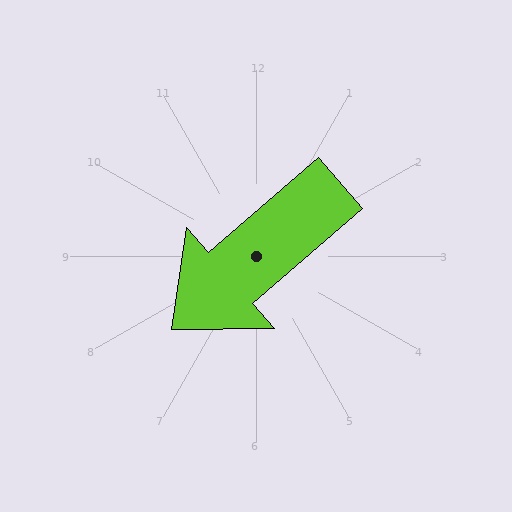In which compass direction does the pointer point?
Southwest.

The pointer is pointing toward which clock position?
Roughly 8 o'clock.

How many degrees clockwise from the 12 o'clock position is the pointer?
Approximately 229 degrees.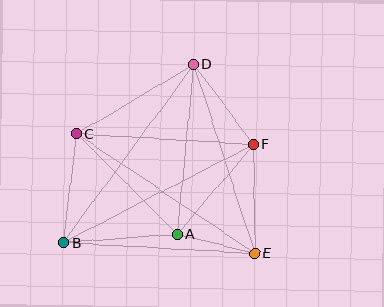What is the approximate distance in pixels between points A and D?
The distance between A and D is approximately 171 pixels.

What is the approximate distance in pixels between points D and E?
The distance between D and E is approximately 199 pixels.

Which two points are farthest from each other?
Points B and D are farthest from each other.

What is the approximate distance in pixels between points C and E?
The distance between C and E is approximately 215 pixels.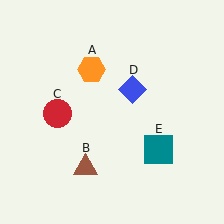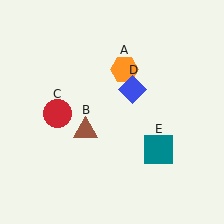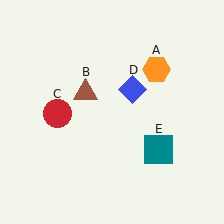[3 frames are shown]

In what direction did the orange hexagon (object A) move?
The orange hexagon (object A) moved right.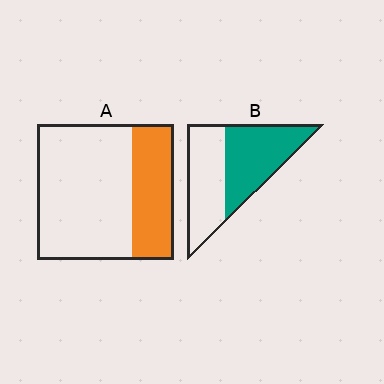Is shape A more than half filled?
No.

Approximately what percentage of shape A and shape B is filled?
A is approximately 30% and B is approximately 50%.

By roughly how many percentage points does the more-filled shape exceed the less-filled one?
By roughly 20 percentage points (B over A).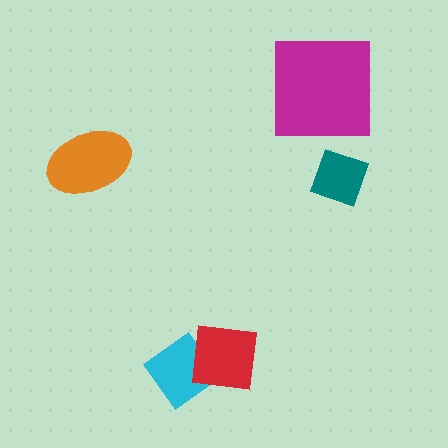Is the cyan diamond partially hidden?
Yes, it is partially covered by another shape.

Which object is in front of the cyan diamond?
The red square is in front of the cyan diamond.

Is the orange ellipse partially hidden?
No, no other shape covers it.